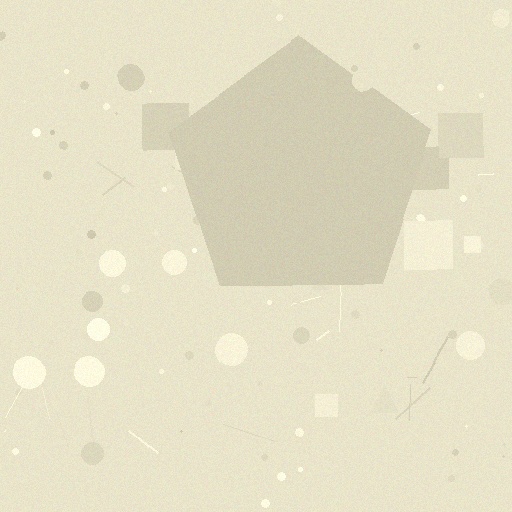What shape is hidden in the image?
A pentagon is hidden in the image.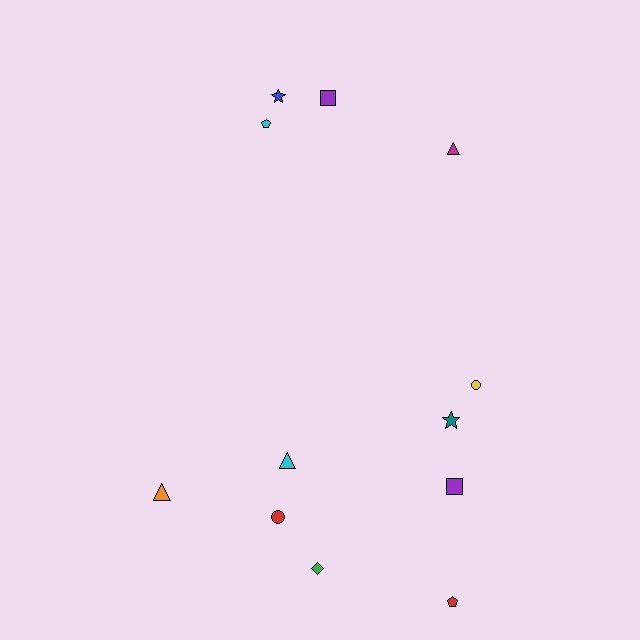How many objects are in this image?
There are 12 objects.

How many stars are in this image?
There are 2 stars.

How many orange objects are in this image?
There is 1 orange object.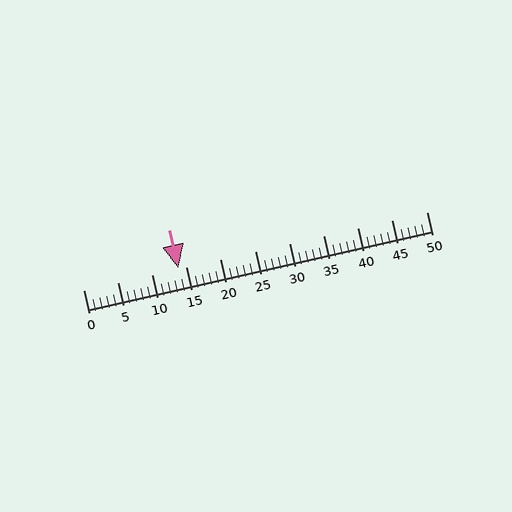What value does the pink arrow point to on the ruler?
The pink arrow points to approximately 14.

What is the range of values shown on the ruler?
The ruler shows values from 0 to 50.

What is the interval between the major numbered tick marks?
The major tick marks are spaced 5 units apart.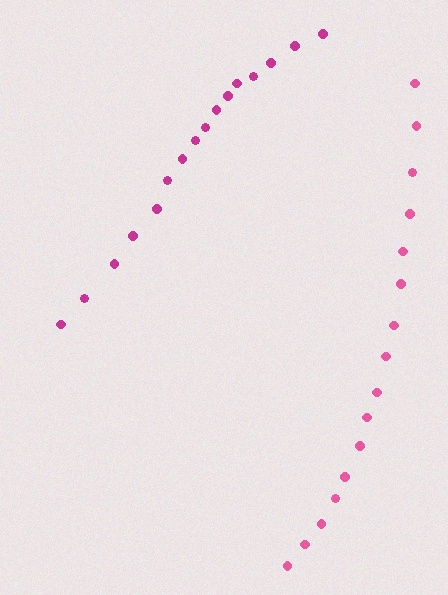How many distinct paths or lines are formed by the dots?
There are 2 distinct paths.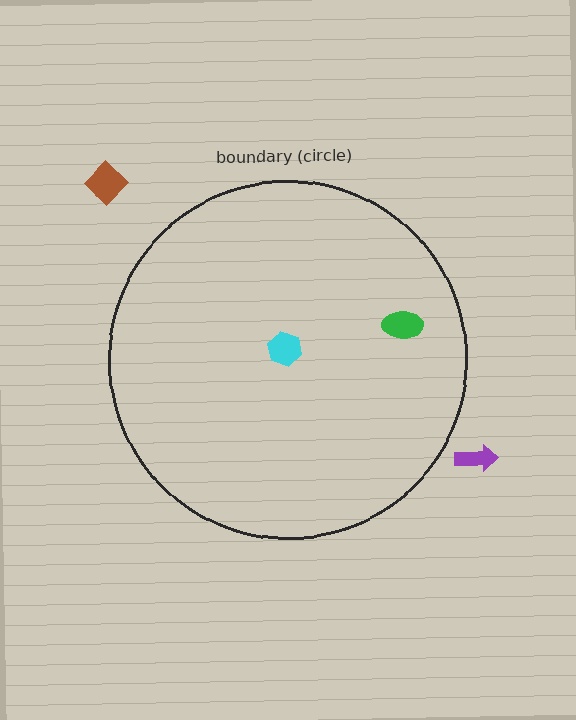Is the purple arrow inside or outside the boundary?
Outside.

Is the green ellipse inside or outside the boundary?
Inside.